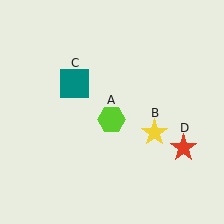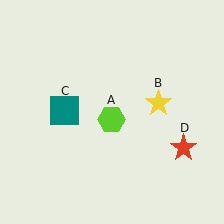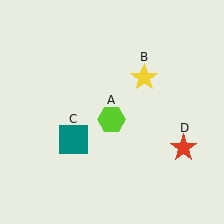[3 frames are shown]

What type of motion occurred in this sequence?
The yellow star (object B), teal square (object C) rotated counterclockwise around the center of the scene.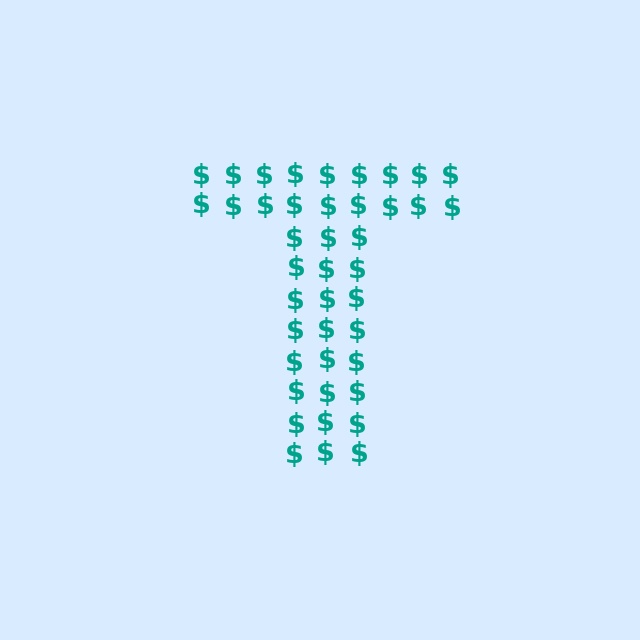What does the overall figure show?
The overall figure shows the letter T.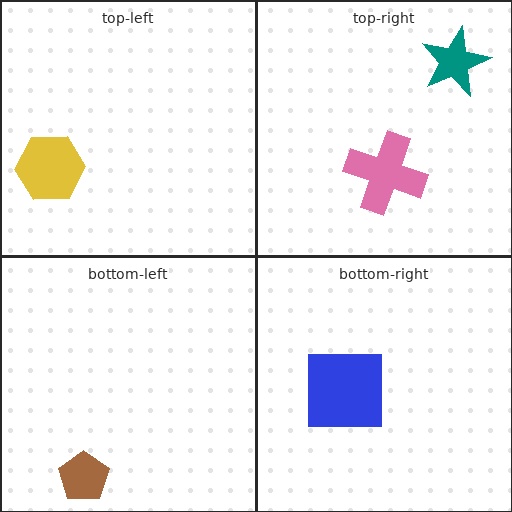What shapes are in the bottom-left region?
The brown pentagon.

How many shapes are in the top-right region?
2.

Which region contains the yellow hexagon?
The top-left region.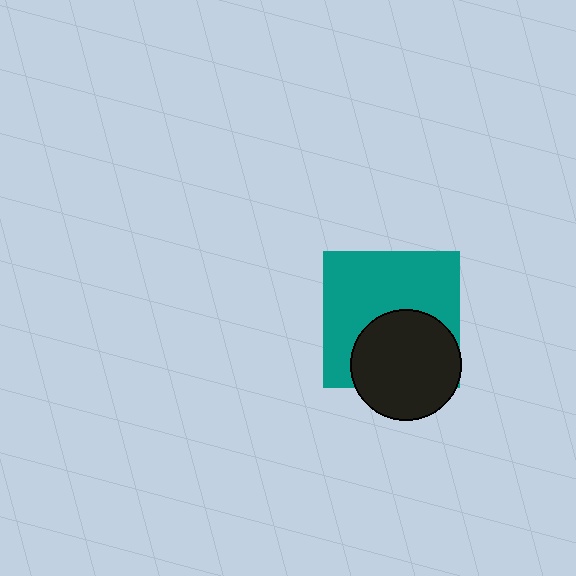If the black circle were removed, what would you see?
You would see the complete teal square.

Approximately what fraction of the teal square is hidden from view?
Roughly 39% of the teal square is hidden behind the black circle.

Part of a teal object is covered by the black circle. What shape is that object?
It is a square.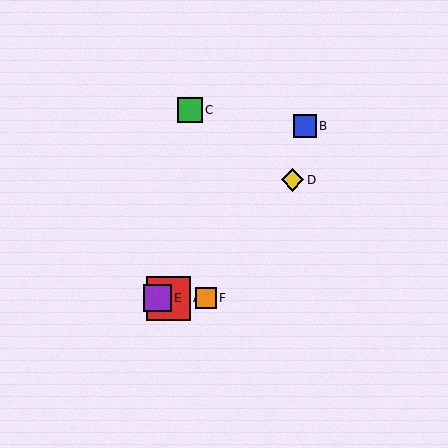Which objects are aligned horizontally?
Objects A, E, F are aligned horizontally.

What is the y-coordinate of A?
Object A is at y≈298.